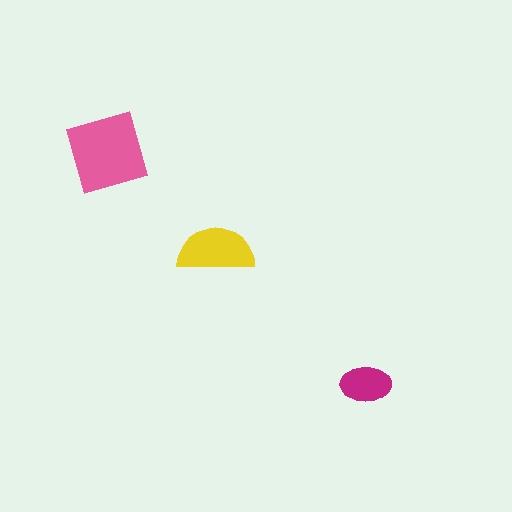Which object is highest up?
The pink diamond is topmost.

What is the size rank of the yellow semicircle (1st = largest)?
2nd.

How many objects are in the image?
There are 3 objects in the image.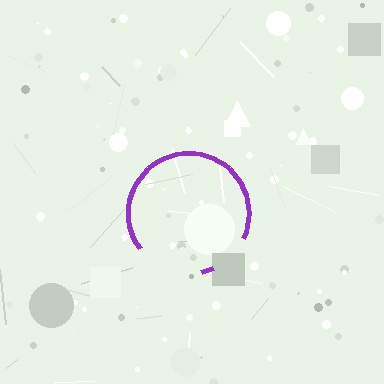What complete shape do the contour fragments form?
The contour fragments form a circle.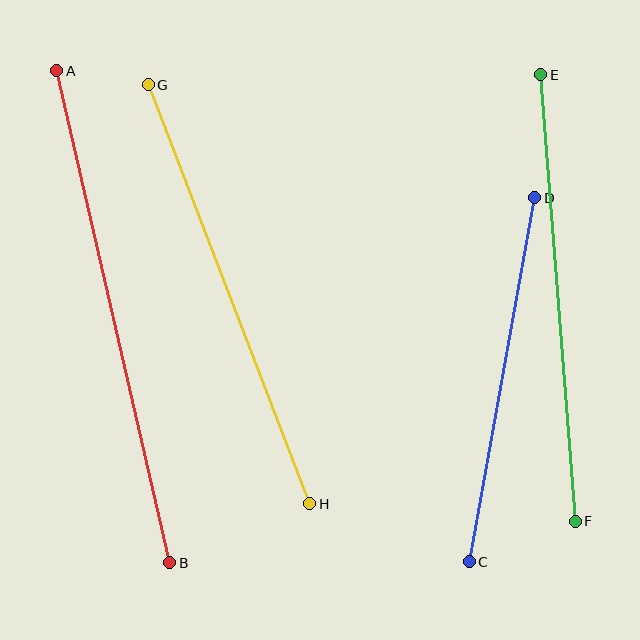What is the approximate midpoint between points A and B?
The midpoint is at approximately (113, 317) pixels.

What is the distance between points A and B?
The distance is approximately 505 pixels.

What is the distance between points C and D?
The distance is approximately 370 pixels.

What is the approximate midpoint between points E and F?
The midpoint is at approximately (558, 298) pixels.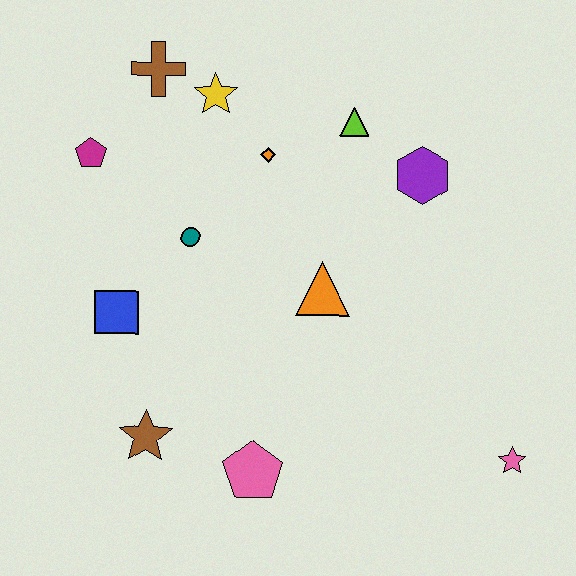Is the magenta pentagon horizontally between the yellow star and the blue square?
No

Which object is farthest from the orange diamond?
The pink star is farthest from the orange diamond.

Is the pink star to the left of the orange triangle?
No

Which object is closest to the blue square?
The teal circle is closest to the blue square.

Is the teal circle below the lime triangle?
Yes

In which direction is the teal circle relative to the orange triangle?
The teal circle is to the left of the orange triangle.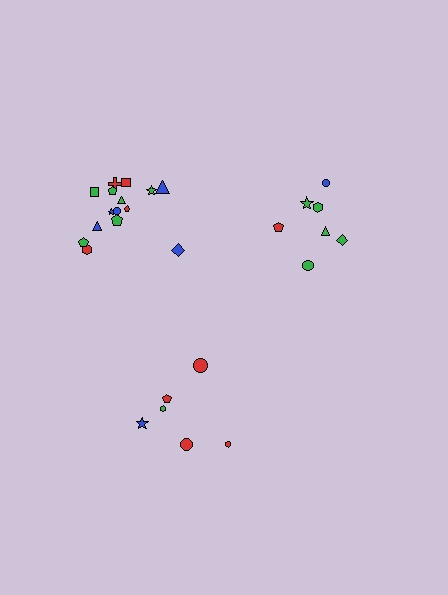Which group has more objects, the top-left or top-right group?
The top-left group.